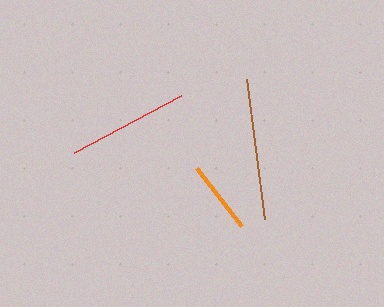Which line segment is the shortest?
The orange line is the shortest at approximately 72 pixels.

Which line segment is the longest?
The brown line is the longest at approximately 142 pixels.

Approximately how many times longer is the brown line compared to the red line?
The brown line is approximately 1.2 times the length of the red line.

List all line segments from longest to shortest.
From longest to shortest: brown, red, orange.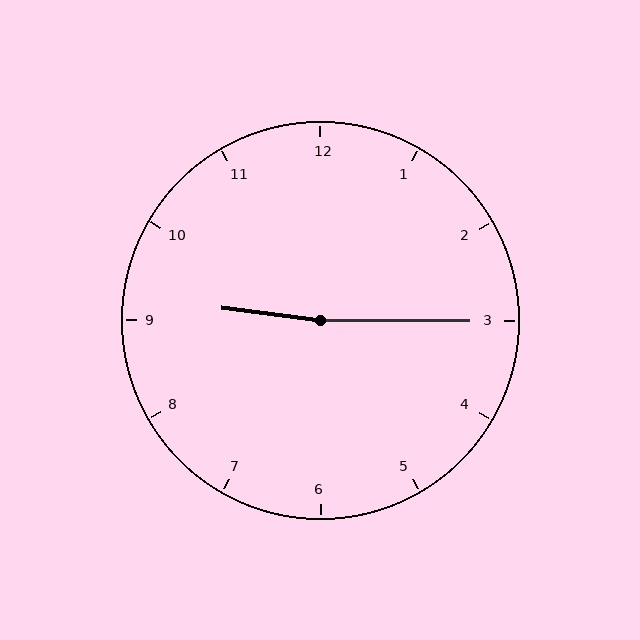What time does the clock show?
9:15.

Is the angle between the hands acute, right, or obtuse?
It is obtuse.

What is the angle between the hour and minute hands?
Approximately 172 degrees.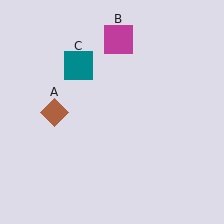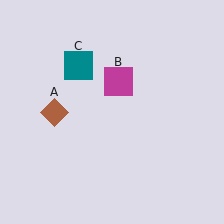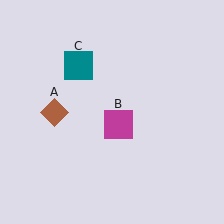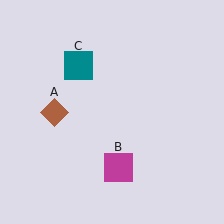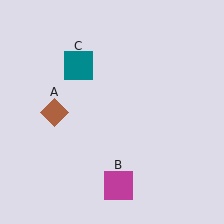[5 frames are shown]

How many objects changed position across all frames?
1 object changed position: magenta square (object B).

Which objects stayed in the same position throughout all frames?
Brown diamond (object A) and teal square (object C) remained stationary.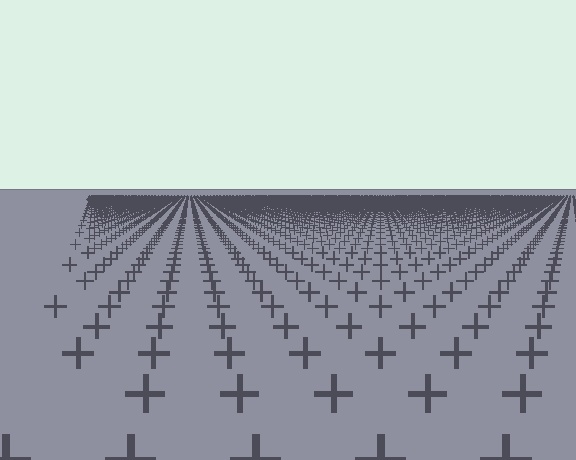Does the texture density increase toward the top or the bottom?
Density increases toward the top.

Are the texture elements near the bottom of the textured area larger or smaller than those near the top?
Larger. Near the bottom, elements are closer to the viewer and appear at a bigger on-screen size.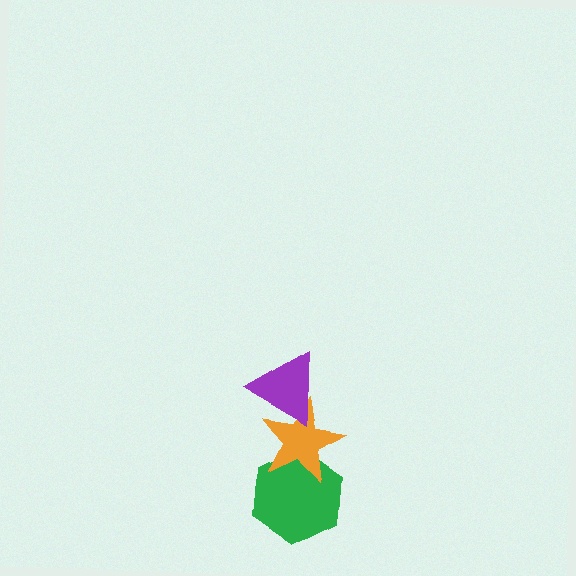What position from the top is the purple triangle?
The purple triangle is 1st from the top.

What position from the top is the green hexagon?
The green hexagon is 3rd from the top.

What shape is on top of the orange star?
The purple triangle is on top of the orange star.